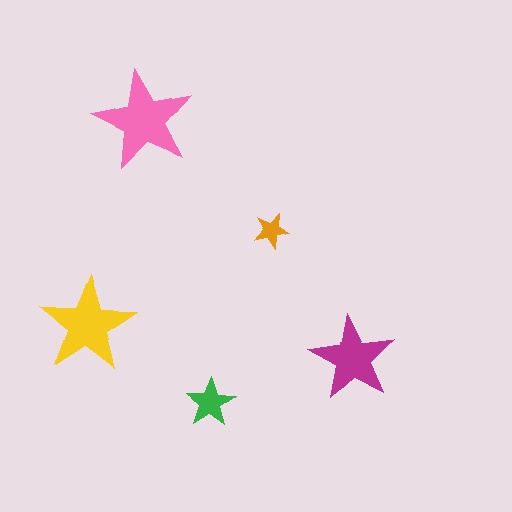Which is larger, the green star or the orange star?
The green one.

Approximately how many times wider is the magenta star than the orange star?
About 2.5 times wider.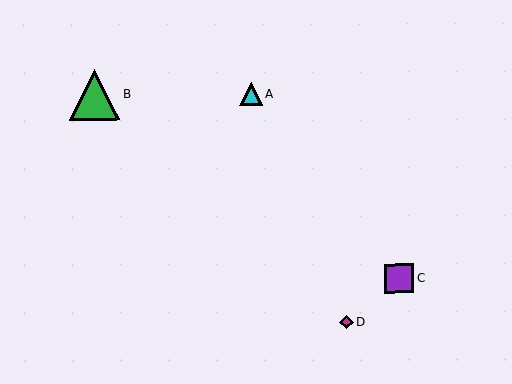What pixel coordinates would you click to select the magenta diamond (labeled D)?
Click at (347, 322) to select the magenta diamond D.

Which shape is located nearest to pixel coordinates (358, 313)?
The magenta diamond (labeled D) at (347, 322) is nearest to that location.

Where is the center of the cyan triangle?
The center of the cyan triangle is at (251, 94).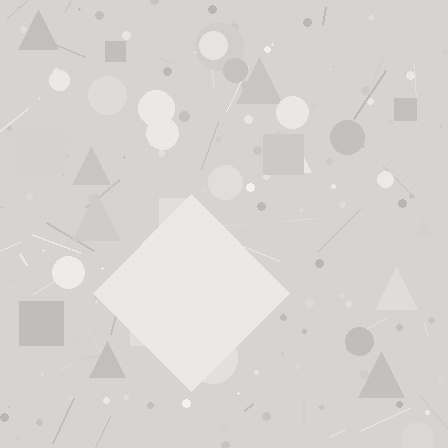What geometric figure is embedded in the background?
A diamond is embedded in the background.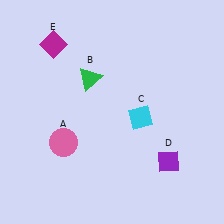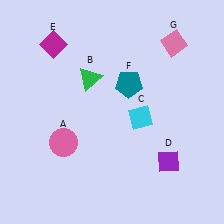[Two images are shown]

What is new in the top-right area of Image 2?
A teal pentagon (F) was added in the top-right area of Image 2.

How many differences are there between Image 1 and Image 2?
There are 2 differences between the two images.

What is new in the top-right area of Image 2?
A pink diamond (G) was added in the top-right area of Image 2.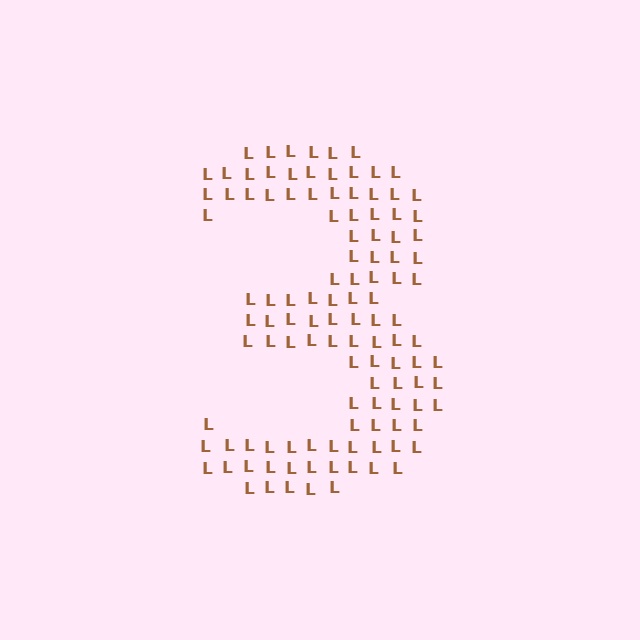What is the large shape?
The large shape is the digit 3.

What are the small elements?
The small elements are letter L's.